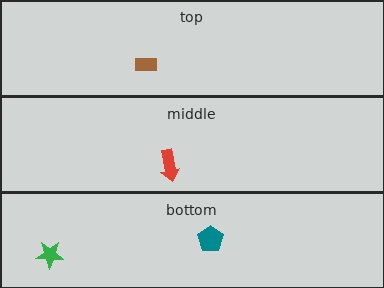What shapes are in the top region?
The brown rectangle.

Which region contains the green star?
The bottom region.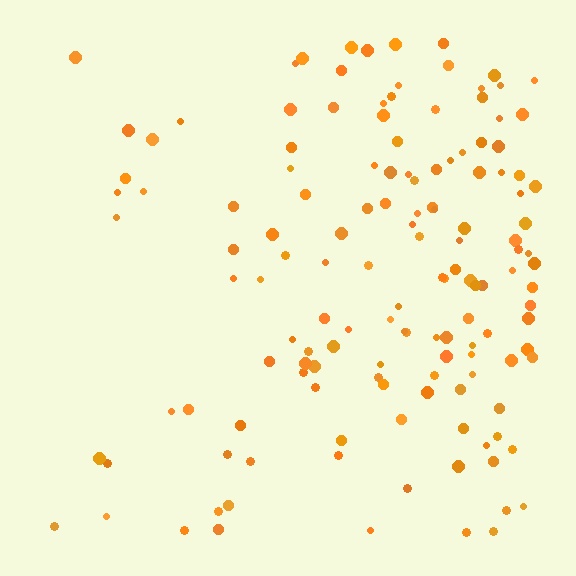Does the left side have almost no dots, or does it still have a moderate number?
Still a moderate number, just noticeably fewer than the right.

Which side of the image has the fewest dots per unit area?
The left.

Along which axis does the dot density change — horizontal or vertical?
Horizontal.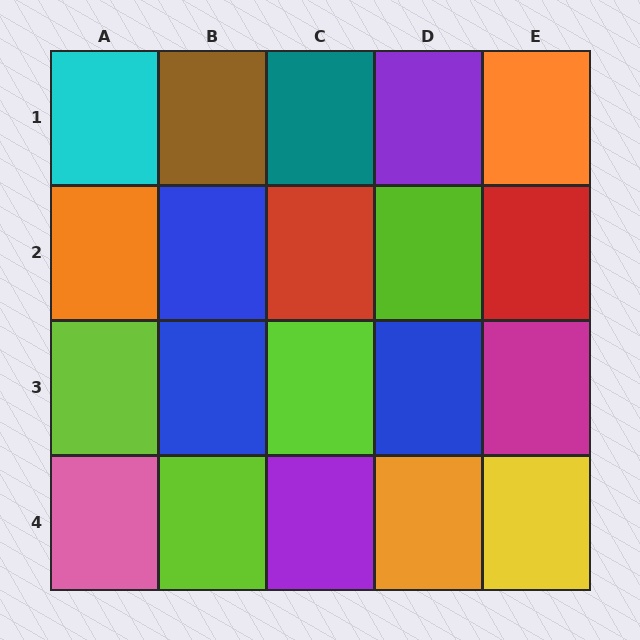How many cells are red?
2 cells are red.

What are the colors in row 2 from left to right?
Orange, blue, red, lime, red.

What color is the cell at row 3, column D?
Blue.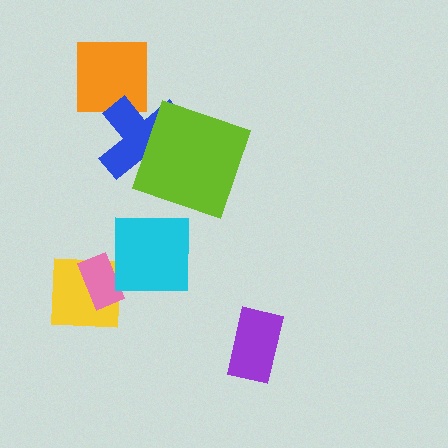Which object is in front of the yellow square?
The pink rectangle is in front of the yellow square.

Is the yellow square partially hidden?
Yes, it is partially covered by another shape.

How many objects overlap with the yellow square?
1 object overlaps with the yellow square.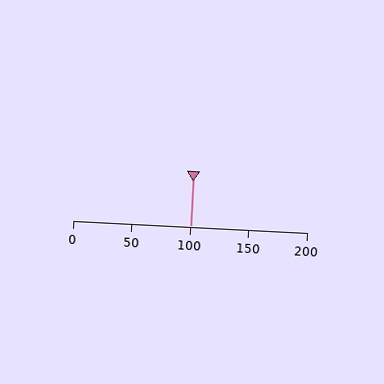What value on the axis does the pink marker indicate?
The marker indicates approximately 100.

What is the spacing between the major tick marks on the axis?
The major ticks are spaced 50 apart.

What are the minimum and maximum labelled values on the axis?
The axis runs from 0 to 200.